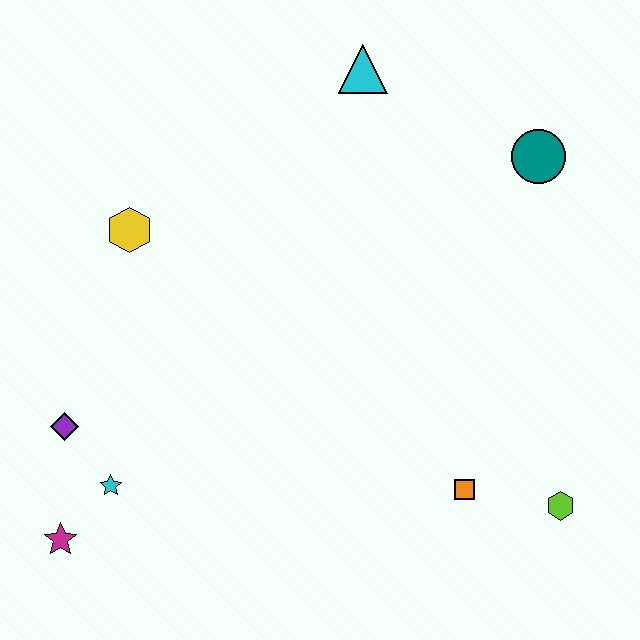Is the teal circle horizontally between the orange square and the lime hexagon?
Yes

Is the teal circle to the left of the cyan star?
No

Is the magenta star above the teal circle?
No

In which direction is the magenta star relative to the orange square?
The magenta star is to the left of the orange square.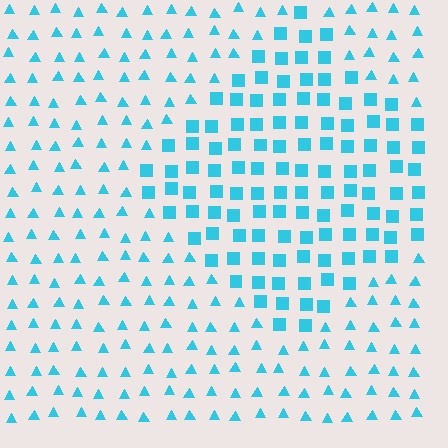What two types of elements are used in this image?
The image uses squares inside the diamond region and triangles outside it.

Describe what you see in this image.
The image is filled with small cyan elements arranged in a uniform grid. A diamond-shaped region contains squares, while the surrounding area contains triangles. The boundary is defined purely by the change in element shape.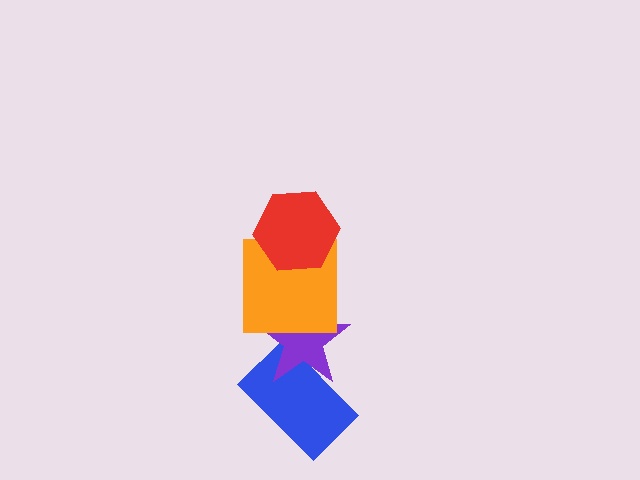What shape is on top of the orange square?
The red hexagon is on top of the orange square.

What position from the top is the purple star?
The purple star is 3rd from the top.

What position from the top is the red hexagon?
The red hexagon is 1st from the top.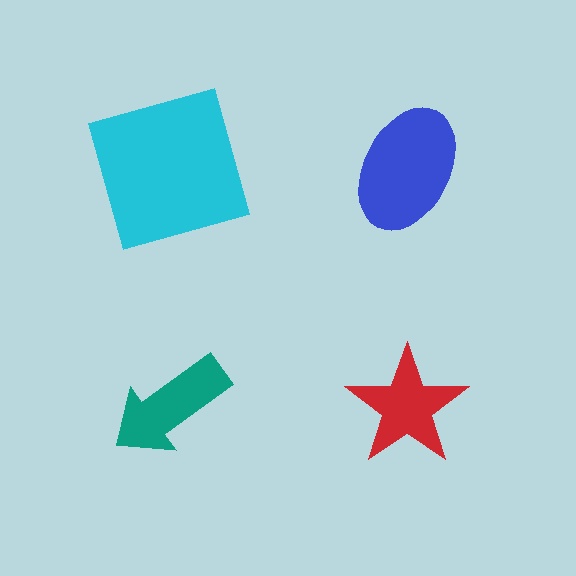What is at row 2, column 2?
A red star.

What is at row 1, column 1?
A cyan square.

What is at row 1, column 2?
A blue ellipse.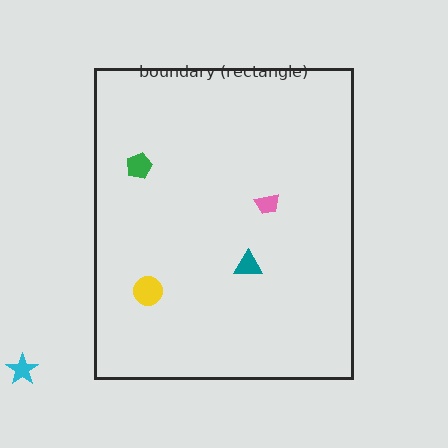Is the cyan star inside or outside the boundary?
Outside.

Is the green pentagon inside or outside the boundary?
Inside.